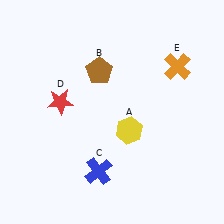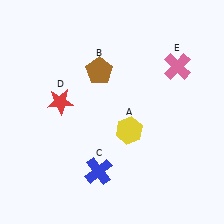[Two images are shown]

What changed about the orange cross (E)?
In Image 1, E is orange. In Image 2, it changed to pink.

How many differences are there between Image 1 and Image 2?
There is 1 difference between the two images.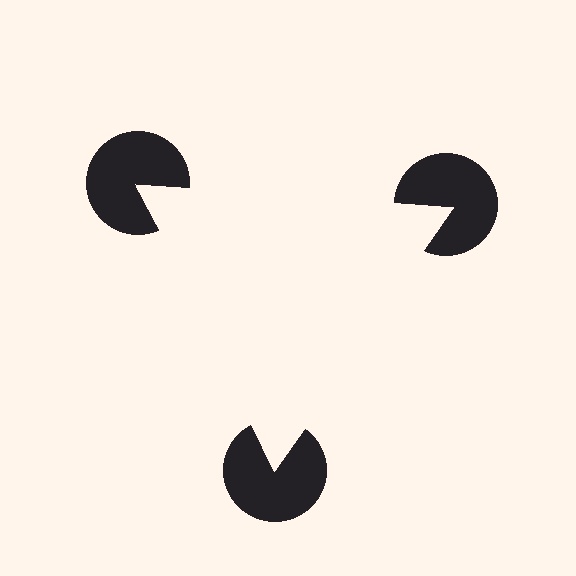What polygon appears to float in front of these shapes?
An illusory triangle — its edges are inferred from the aligned wedge cuts in the pac-man discs, not physically drawn.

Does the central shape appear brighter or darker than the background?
It typically appears slightly brighter than the background, even though no actual brightness change is drawn.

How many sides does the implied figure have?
3 sides.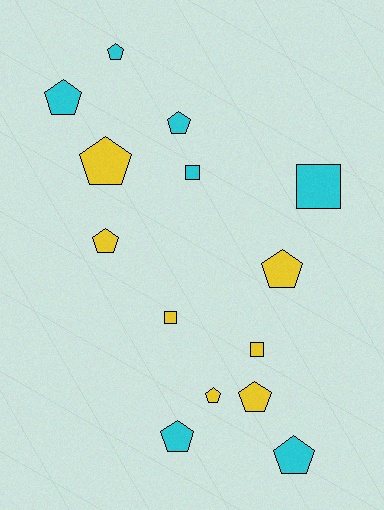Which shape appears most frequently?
Pentagon, with 10 objects.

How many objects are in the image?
There are 14 objects.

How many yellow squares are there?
There are 2 yellow squares.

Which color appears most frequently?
Cyan, with 7 objects.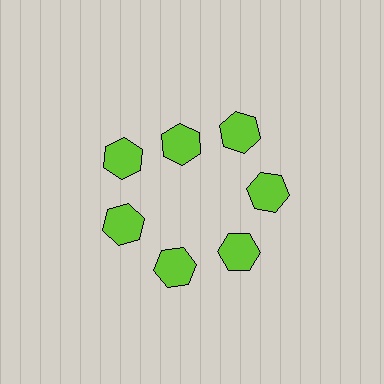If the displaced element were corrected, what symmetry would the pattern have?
It would have 7-fold rotational symmetry — the pattern would map onto itself every 51 degrees.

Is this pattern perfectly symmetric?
No. The 7 lime hexagons are arranged in a ring, but one element near the 12 o'clock position is pulled inward toward the center, breaking the 7-fold rotational symmetry.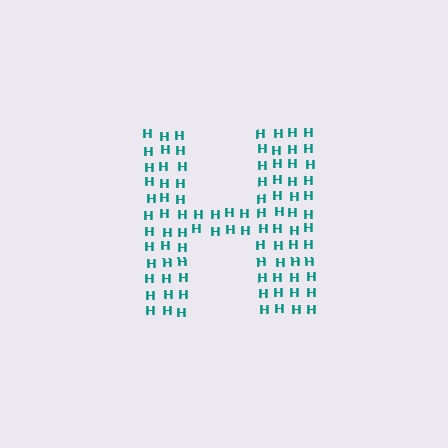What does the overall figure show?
The overall figure shows the letter H.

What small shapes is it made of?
It is made of small letter H's.